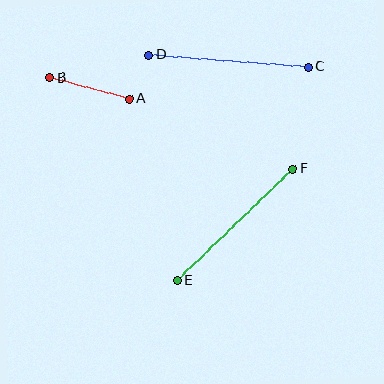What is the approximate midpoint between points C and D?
The midpoint is at approximately (228, 61) pixels.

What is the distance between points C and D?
The distance is approximately 159 pixels.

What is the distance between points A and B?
The distance is approximately 82 pixels.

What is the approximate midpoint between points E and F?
The midpoint is at approximately (235, 225) pixels.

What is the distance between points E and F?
The distance is approximately 161 pixels.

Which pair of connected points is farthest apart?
Points E and F are farthest apart.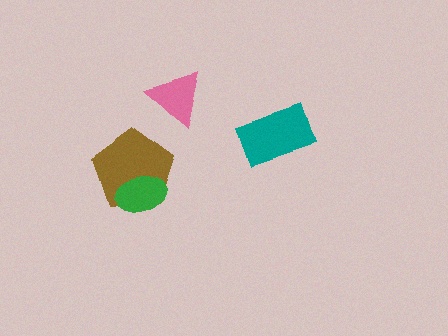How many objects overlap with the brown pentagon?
1 object overlaps with the brown pentagon.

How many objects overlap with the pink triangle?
0 objects overlap with the pink triangle.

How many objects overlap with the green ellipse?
1 object overlaps with the green ellipse.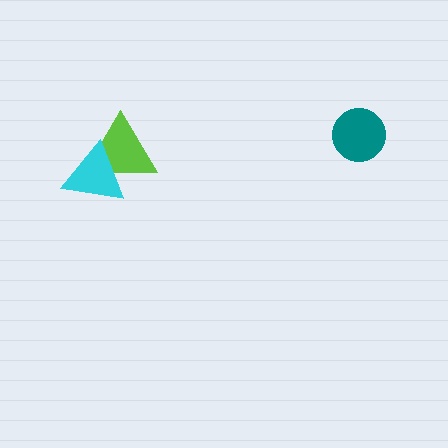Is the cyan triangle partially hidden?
No, no other shape covers it.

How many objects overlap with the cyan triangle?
1 object overlaps with the cyan triangle.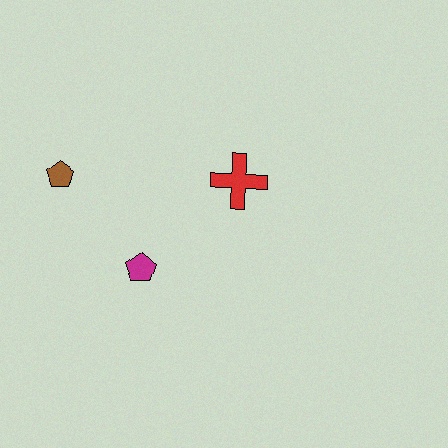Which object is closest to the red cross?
The magenta pentagon is closest to the red cross.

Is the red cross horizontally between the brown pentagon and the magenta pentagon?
No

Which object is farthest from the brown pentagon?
The red cross is farthest from the brown pentagon.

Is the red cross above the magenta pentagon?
Yes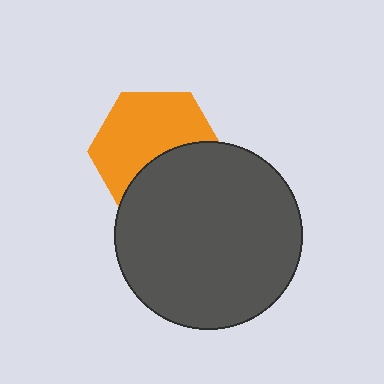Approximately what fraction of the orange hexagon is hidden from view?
Roughly 39% of the orange hexagon is hidden behind the dark gray circle.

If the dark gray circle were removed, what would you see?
You would see the complete orange hexagon.